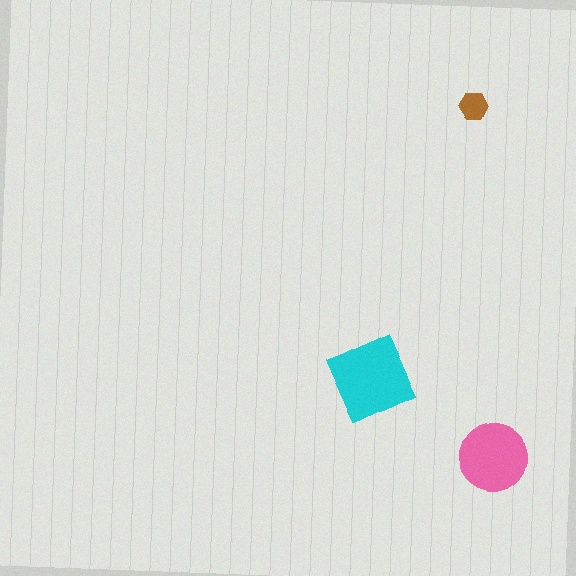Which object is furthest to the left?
The cyan square is leftmost.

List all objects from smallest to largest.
The brown hexagon, the pink circle, the cyan square.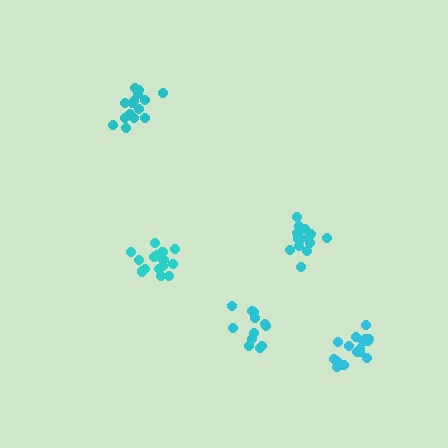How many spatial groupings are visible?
There are 5 spatial groupings.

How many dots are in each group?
Group 1: 15 dots, Group 2: 17 dots, Group 3: 12 dots, Group 4: 15 dots, Group 5: 17 dots (76 total).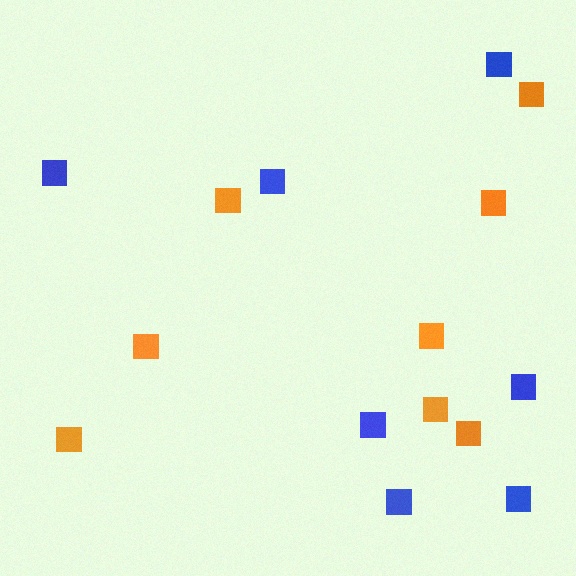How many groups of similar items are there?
There are 2 groups: one group of blue squares (7) and one group of orange squares (8).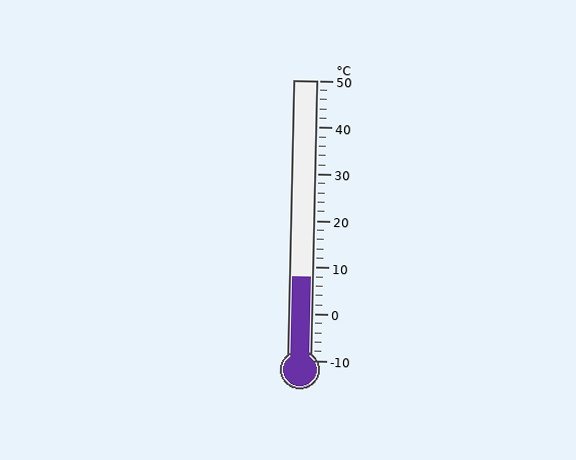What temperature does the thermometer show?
The thermometer shows approximately 8°C.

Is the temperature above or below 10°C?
The temperature is below 10°C.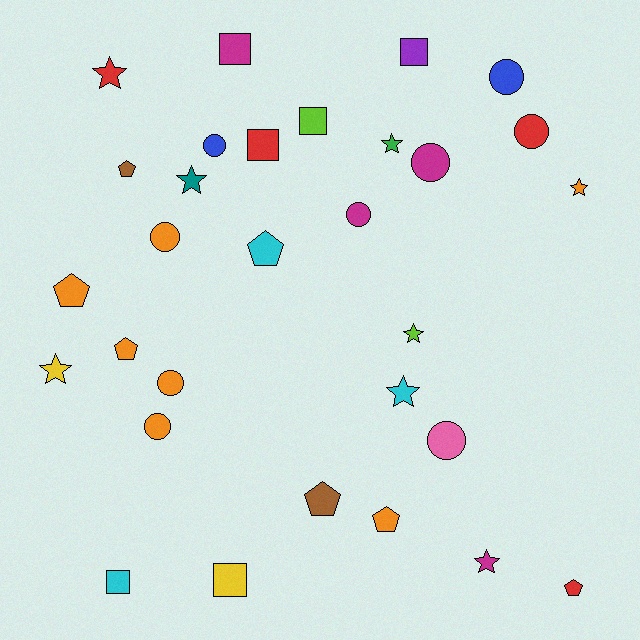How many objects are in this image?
There are 30 objects.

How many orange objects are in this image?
There are 7 orange objects.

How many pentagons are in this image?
There are 7 pentagons.